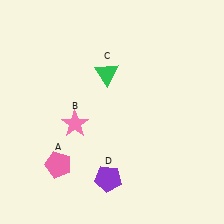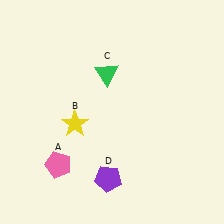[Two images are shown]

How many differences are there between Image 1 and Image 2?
There is 1 difference between the two images.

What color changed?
The star (B) changed from pink in Image 1 to yellow in Image 2.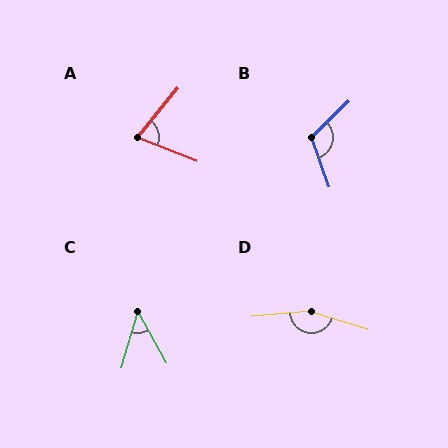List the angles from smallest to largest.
C (45°), A (72°), B (114°), D (158°).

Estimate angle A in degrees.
Approximately 72 degrees.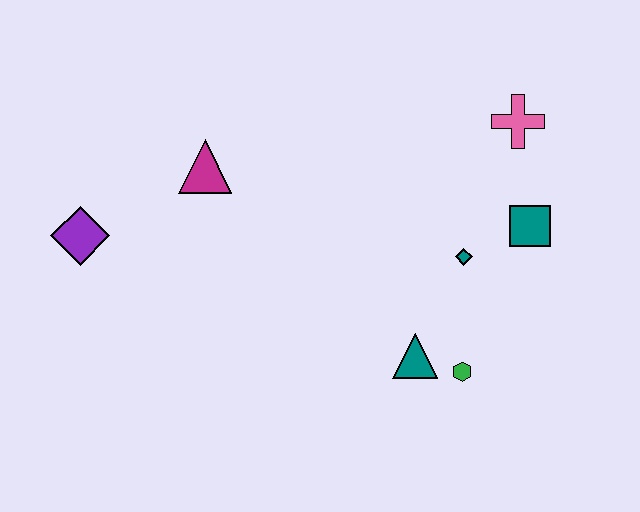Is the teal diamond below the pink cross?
Yes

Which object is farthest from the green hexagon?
The purple diamond is farthest from the green hexagon.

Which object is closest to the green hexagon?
The teal triangle is closest to the green hexagon.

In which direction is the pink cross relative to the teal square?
The pink cross is above the teal square.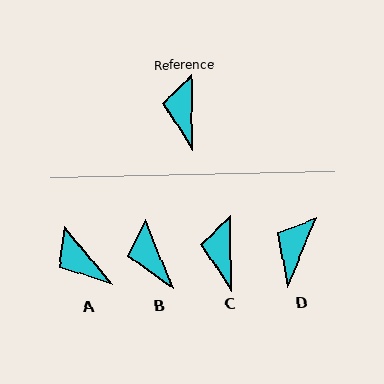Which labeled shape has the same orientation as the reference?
C.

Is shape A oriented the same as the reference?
No, it is off by about 40 degrees.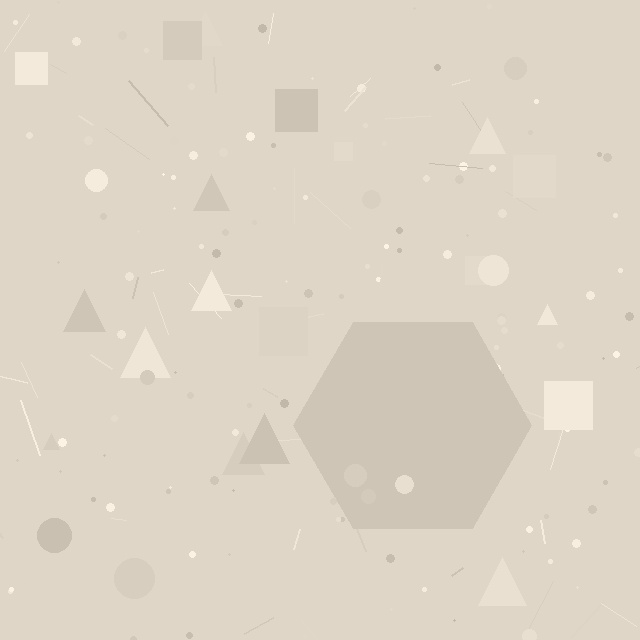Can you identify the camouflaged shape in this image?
The camouflaged shape is a hexagon.